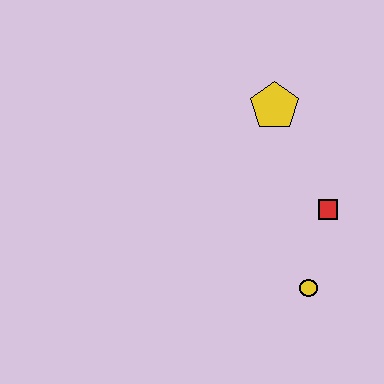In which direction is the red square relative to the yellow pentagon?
The red square is below the yellow pentagon.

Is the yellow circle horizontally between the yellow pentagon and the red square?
Yes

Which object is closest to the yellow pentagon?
The red square is closest to the yellow pentagon.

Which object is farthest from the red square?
The yellow pentagon is farthest from the red square.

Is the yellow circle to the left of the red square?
Yes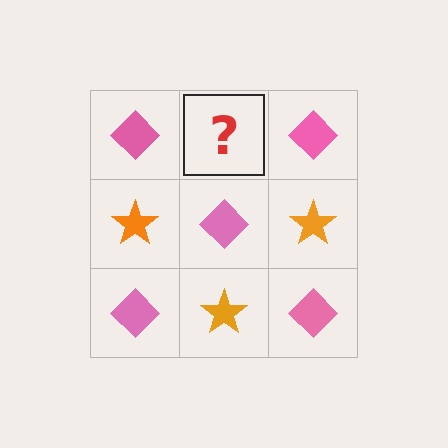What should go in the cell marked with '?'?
The missing cell should contain an orange star.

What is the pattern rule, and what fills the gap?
The rule is that it alternates pink diamond and orange star in a checkerboard pattern. The gap should be filled with an orange star.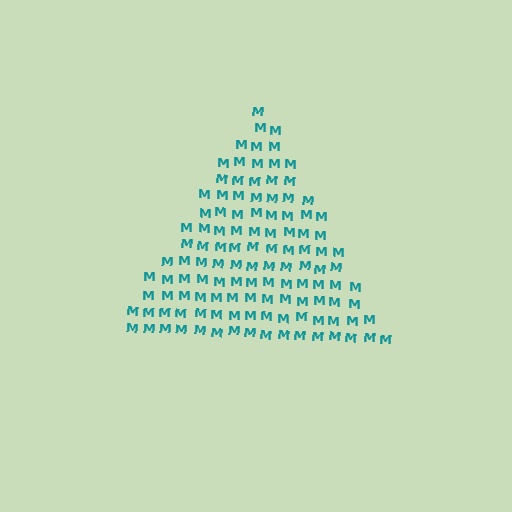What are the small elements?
The small elements are letter M's.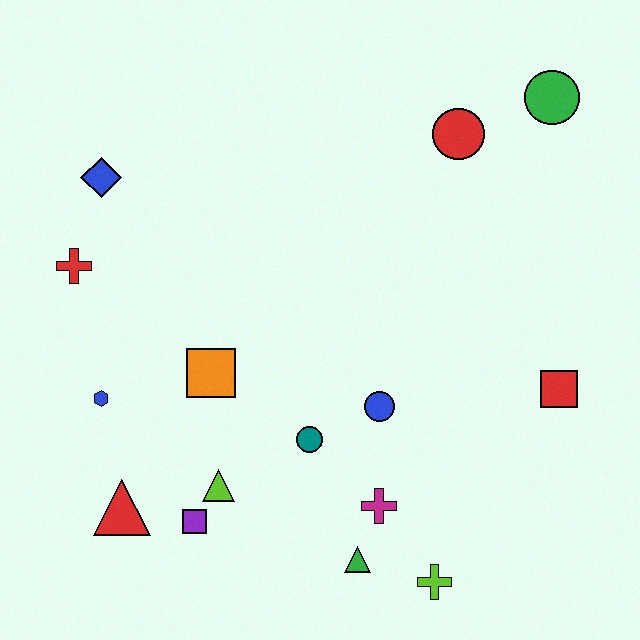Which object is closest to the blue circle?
The teal circle is closest to the blue circle.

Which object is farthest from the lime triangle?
The green circle is farthest from the lime triangle.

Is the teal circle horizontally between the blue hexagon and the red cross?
No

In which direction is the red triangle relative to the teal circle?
The red triangle is to the left of the teal circle.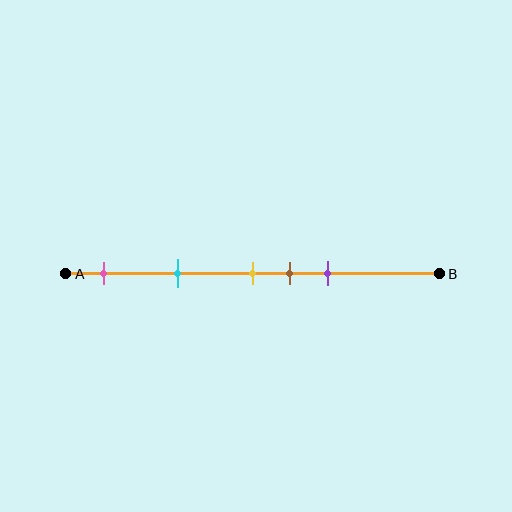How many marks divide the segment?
There are 5 marks dividing the segment.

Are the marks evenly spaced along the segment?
No, the marks are not evenly spaced.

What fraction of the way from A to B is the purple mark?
The purple mark is approximately 70% (0.7) of the way from A to B.